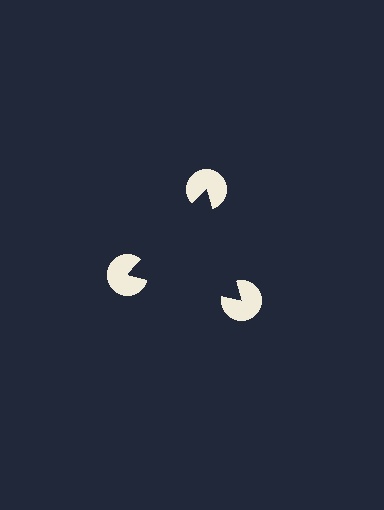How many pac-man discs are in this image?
There are 3 — one at each vertex of the illusory triangle.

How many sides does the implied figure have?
3 sides.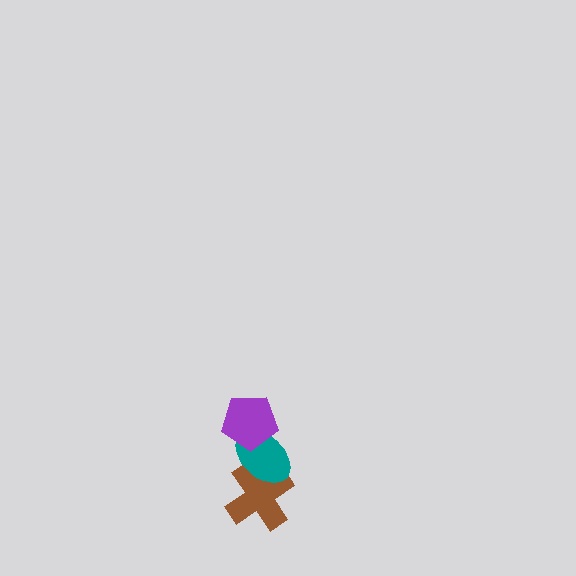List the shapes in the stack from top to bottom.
From top to bottom: the purple pentagon, the teal ellipse, the brown cross.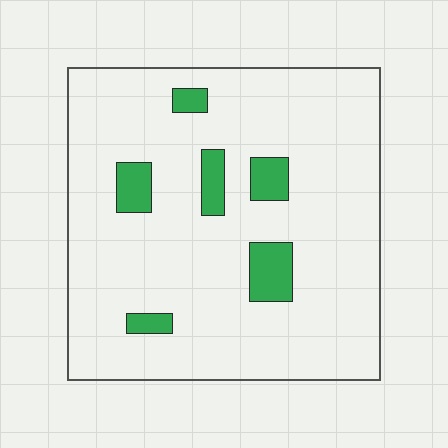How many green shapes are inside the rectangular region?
6.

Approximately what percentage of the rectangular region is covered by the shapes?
Approximately 10%.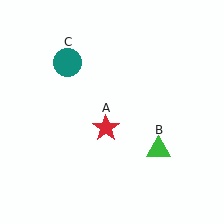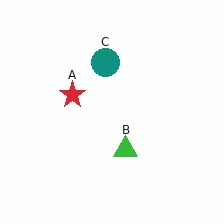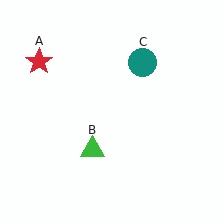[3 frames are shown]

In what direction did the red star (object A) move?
The red star (object A) moved up and to the left.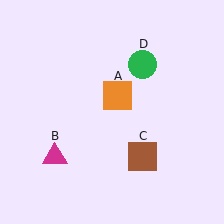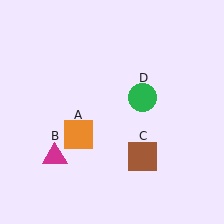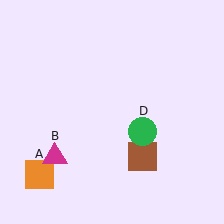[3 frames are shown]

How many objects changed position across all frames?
2 objects changed position: orange square (object A), green circle (object D).